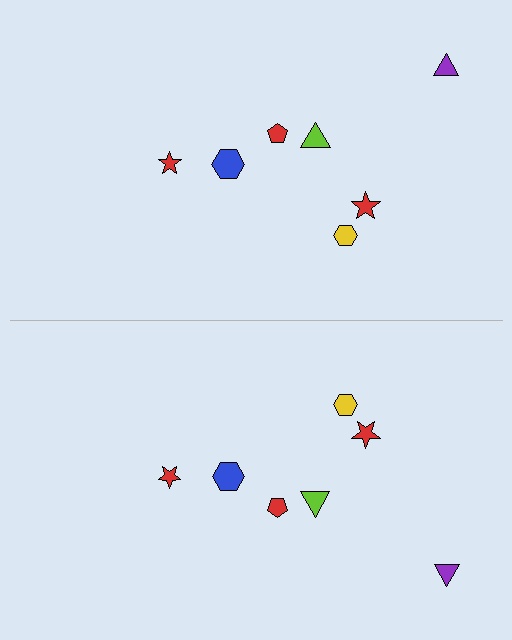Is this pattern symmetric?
Yes, this pattern has bilateral (reflection) symmetry.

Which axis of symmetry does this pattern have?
The pattern has a horizontal axis of symmetry running through the center of the image.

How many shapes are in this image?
There are 14 shapes in this image.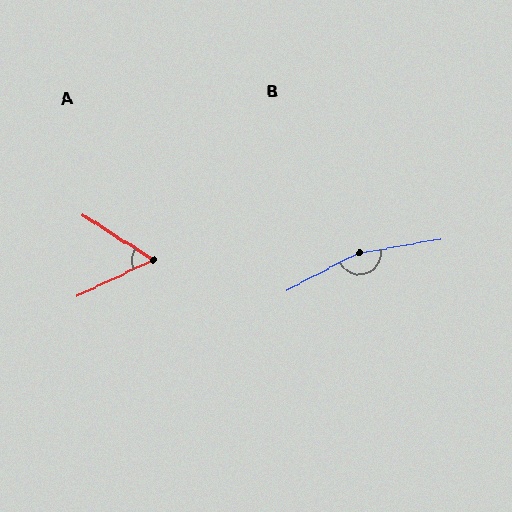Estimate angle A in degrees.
Approximately 58 degrees.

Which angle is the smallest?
A, at approximately 58 degrees.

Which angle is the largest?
B, at approximately 162 degrees.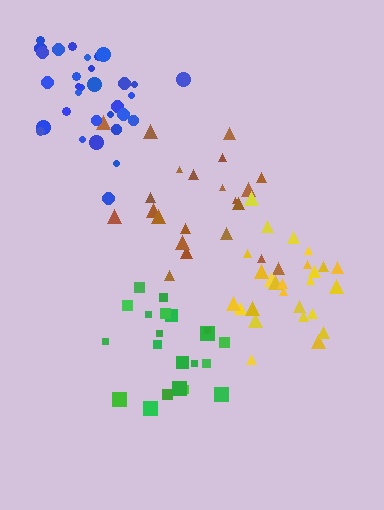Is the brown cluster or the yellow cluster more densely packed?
Yellow.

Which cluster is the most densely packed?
Blue.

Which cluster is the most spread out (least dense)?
Brown.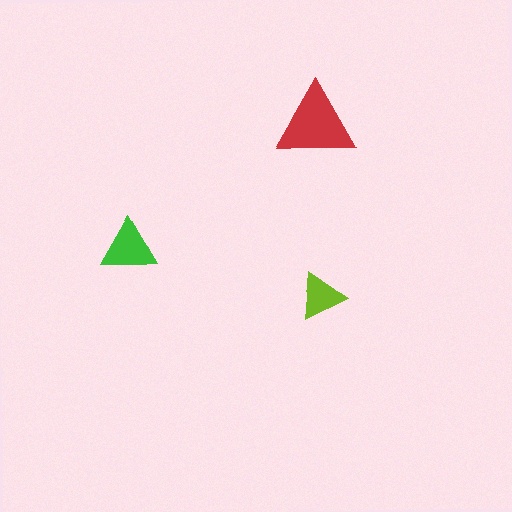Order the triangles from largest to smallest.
the red one, the green one, the lime one.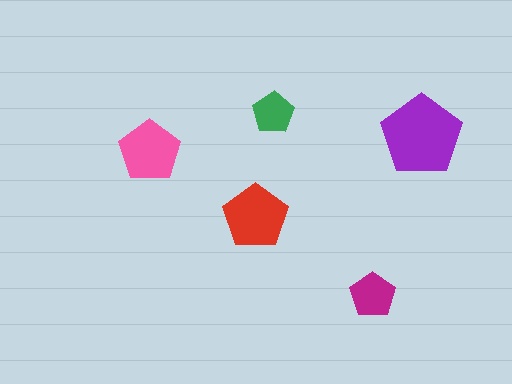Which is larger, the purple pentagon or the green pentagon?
The purple one.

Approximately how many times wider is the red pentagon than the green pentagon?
About 1.5 times wider.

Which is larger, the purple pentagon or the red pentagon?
The purple one.